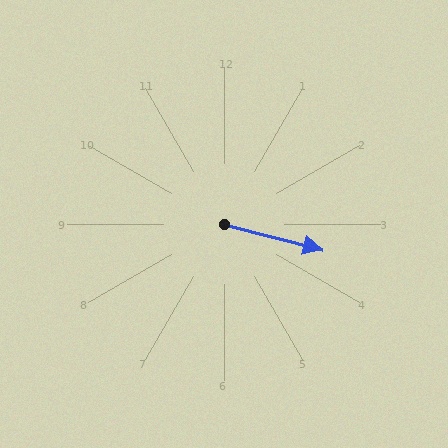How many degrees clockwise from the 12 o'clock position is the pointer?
Approximately 105 degrees.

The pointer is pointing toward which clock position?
Roughly 3 o'clock.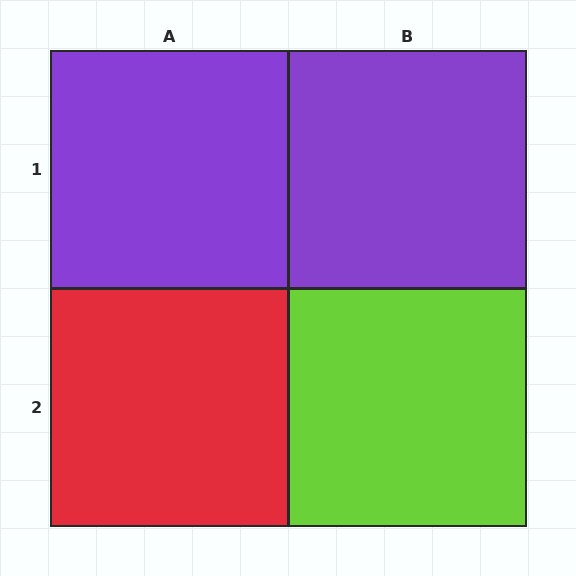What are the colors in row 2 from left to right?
Red, lime.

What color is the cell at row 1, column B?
Purple.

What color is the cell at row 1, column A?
Purple.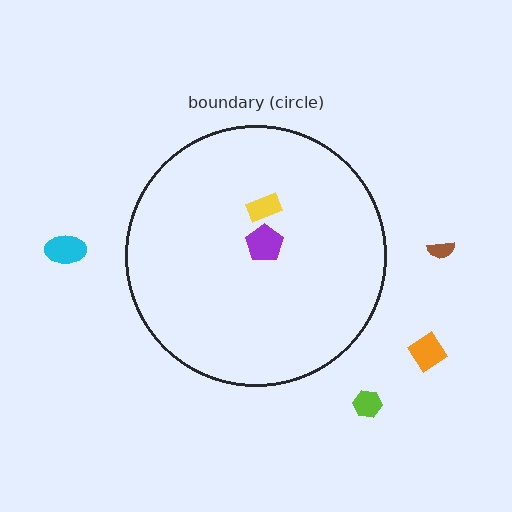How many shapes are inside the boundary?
2 inside, 4 outside.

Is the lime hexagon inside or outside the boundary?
Outside.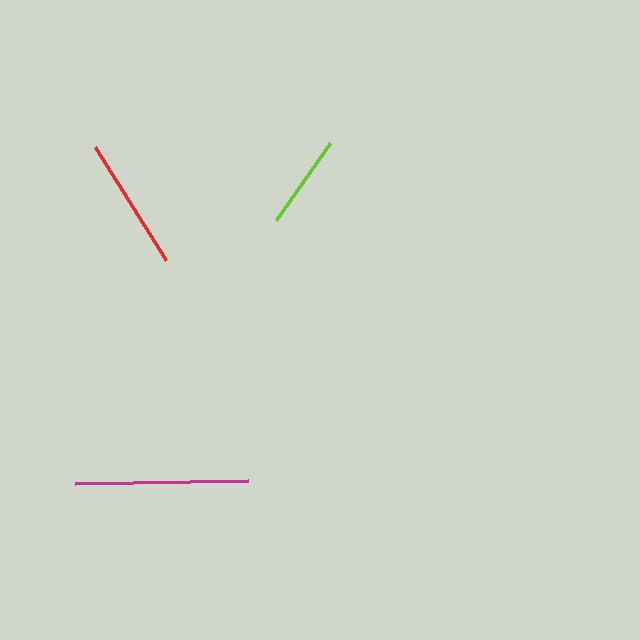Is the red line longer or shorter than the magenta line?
The magenta line is longer than the red line.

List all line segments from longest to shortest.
From longest to shortest: magenta, red, lime.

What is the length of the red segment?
The red segment is approximately 133 pixels long.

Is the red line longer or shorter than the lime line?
The red line is longer than the lime line.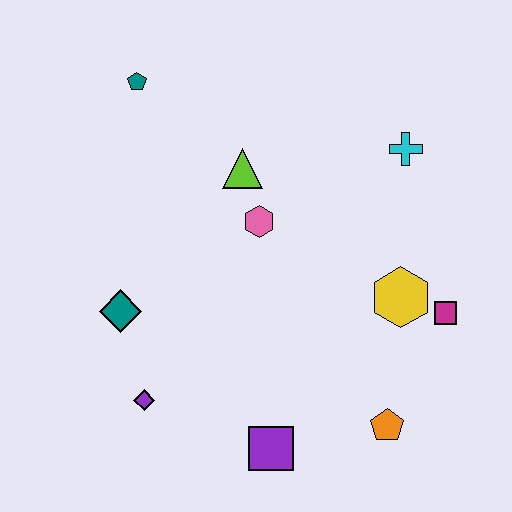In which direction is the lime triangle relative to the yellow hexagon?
The lime triangle is to the left of the yellow hexagon.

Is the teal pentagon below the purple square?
No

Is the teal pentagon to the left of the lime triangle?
Yes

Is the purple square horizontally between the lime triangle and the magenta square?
Yes